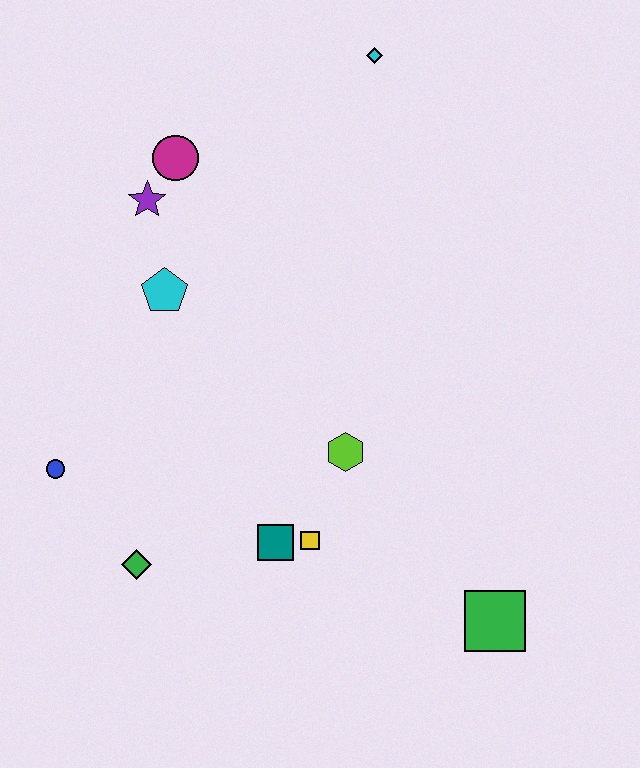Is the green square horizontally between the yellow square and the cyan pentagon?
No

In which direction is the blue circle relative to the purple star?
The blue circle is below the purple star.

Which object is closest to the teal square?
The yellow square is closest to the teal square.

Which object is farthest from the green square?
The cyan diamond is farthest from the green square.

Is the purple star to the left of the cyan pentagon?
Yes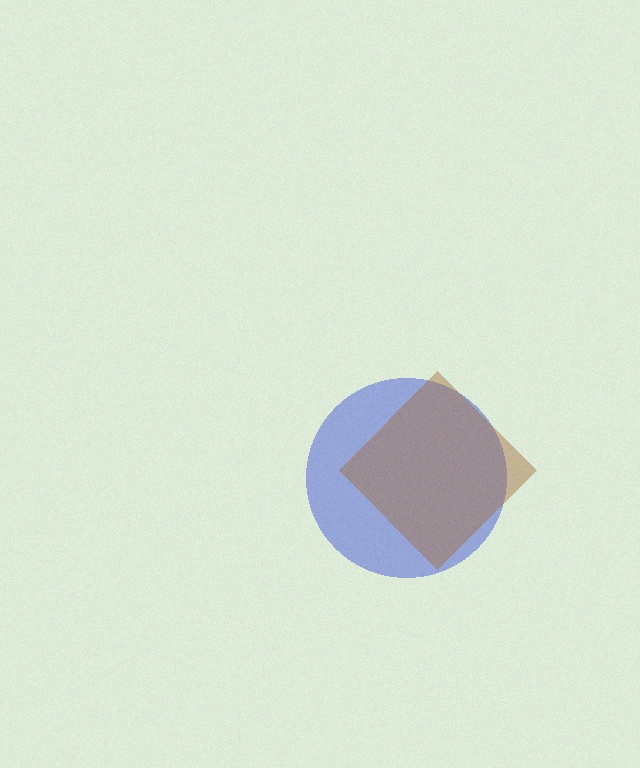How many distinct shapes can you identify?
There are 2 distinct shapes: a blue circle, a brown diamond.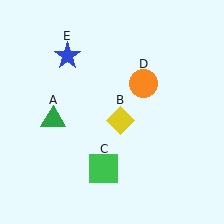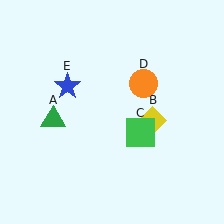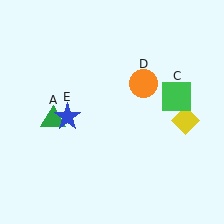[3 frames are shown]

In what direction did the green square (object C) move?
The green square (object C) moved up and to the right.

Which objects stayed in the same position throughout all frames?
Green triangle (object A) and orange circle (object D) remained stationary.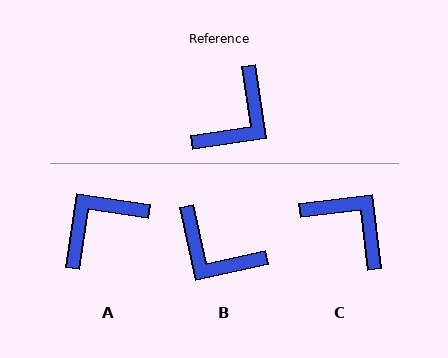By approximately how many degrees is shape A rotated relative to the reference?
Approximately 164 degrees counter-clockwise.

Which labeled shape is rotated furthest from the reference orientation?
A, about 164 degrees away.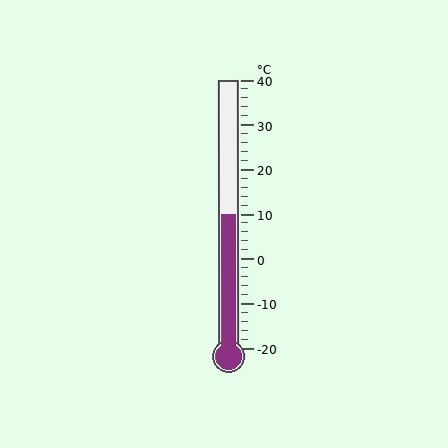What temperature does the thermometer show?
The thermometer shows approximately 10°C.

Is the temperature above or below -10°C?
The temperature is above -10°C.